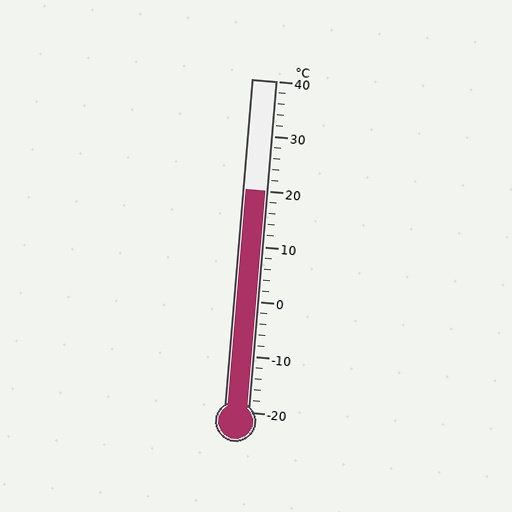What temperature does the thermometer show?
The thermometer shows approximately 20°C.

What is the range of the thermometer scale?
The thermometer scale ranges from -20°C to 40°C.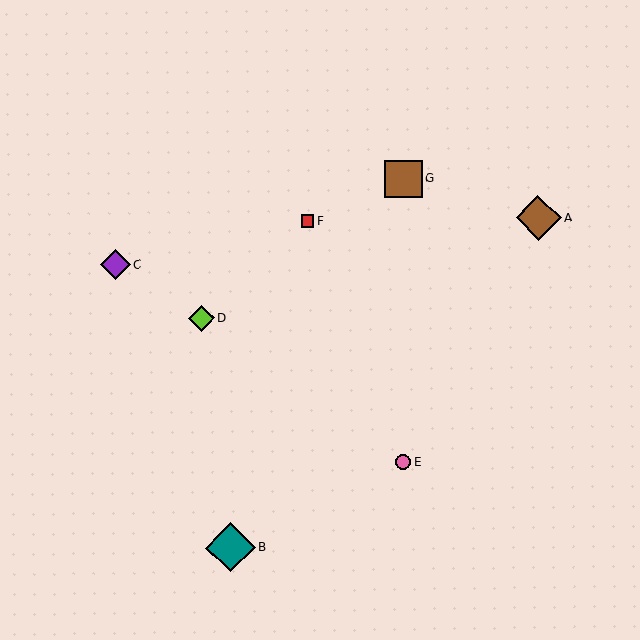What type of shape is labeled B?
Shape B is a teal diamond.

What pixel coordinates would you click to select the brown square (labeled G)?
Click at (403, 179) to select the brown square G.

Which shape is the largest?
The teal diamond (labeled B) is the largest.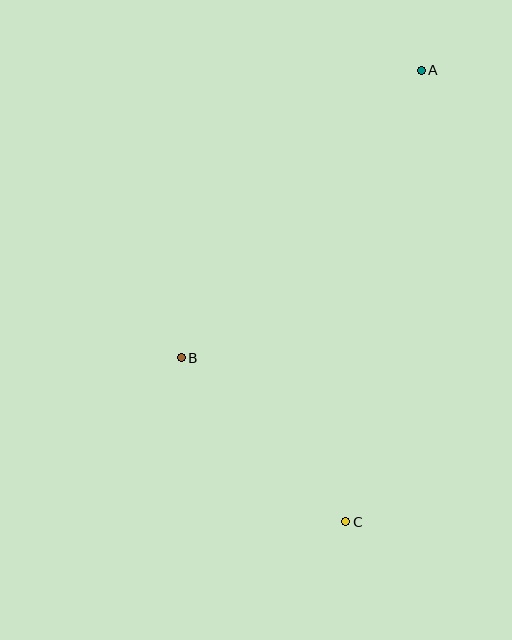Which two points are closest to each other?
Points B and C are closest to each other.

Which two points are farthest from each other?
Points A and C are farthest from each other.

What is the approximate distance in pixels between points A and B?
The distance between A and B is approximately 374 pixels.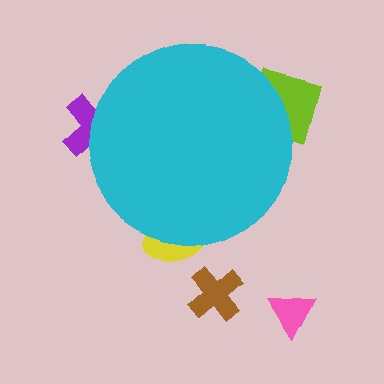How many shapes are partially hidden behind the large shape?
3 shapes are partially hidden.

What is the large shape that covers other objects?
A cyan circle.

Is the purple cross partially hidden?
Yes, the purple cross is partially hidden behind the cyan circle.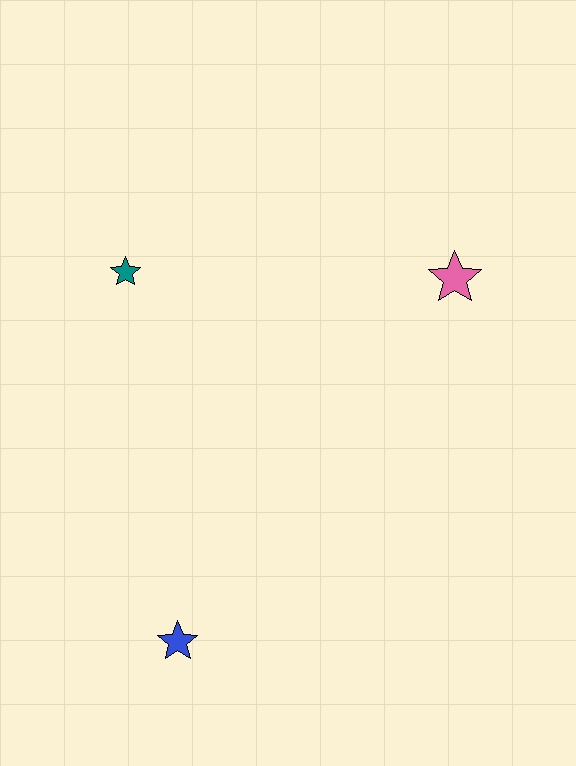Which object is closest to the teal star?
The pink star is closest to the teal star.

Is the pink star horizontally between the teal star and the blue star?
No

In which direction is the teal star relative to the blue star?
The teal star is above the blue star.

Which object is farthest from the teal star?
The blue star is farthest from the teal star.